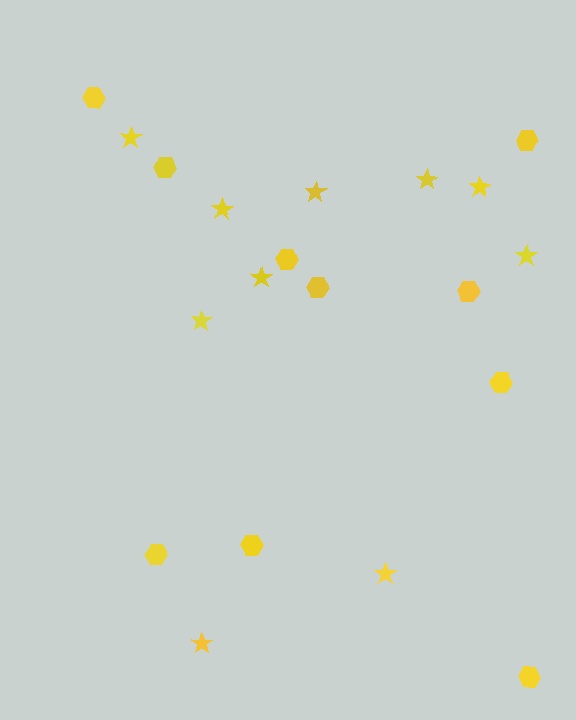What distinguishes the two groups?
There are 2 groups: one group of stars (10) and one group of hexagons (10).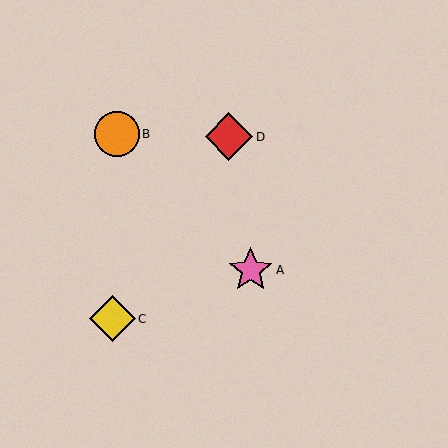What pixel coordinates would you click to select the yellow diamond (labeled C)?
Click at (112, 319) to select the yellow diamond C.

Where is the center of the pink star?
The center of the pink star is at (251, 270).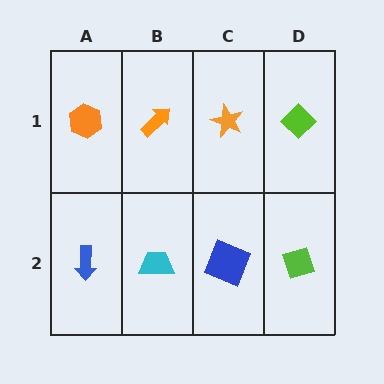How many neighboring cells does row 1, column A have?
2.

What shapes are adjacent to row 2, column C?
An orange star (row 1, column C), a cyan trapezoid (row 2, column B), a lime diamond (row 2, column D).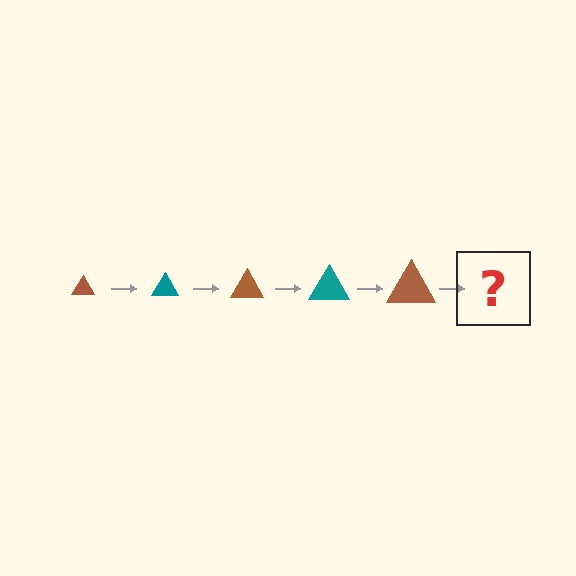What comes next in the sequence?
The next element should be a teal triangle, larger than the previous one.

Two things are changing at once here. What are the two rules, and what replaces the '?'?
The two rules are that the triangle grows larger each step and the color cycles through brown and teal. The '?' should be a teal triangle, larger than the previous one.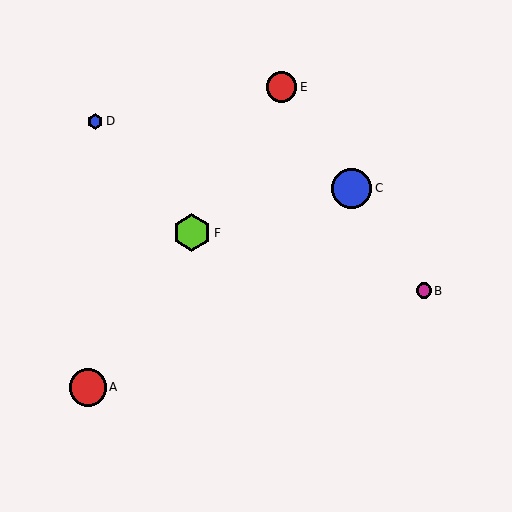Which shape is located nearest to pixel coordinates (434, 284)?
The magenta circle (labeled B) at (424, 291) is nearest to that location.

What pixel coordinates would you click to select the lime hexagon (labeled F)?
Click at (192, 233) to select the lime hexagon F.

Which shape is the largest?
The blue circle (labeled C) is the largest.